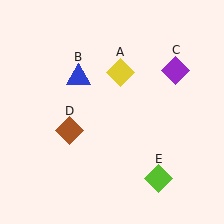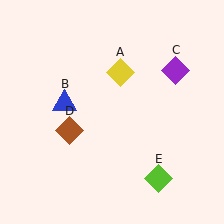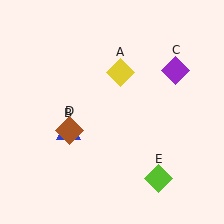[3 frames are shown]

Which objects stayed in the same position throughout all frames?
Yellow diamond (object A) and purple diamond (object C) and brown diamond (object D) and lime diamond (object E) remained stationary.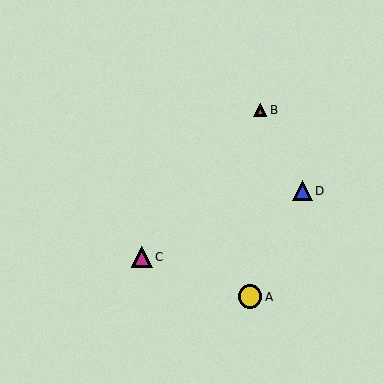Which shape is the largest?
The yellow circle (labeled A) is the largest.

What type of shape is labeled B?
Shape B is a brown triangle.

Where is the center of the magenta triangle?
The center of the magenta triangle is at (142, 257).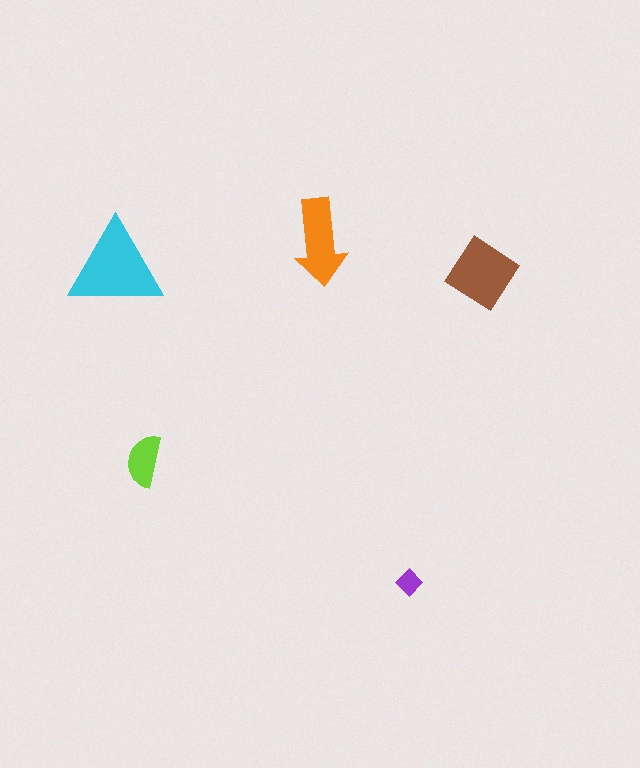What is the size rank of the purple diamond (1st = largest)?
5th.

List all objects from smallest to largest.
The purple diamond, the lime semicircle, the orange arrow, the brown diamond, the cyan triangle.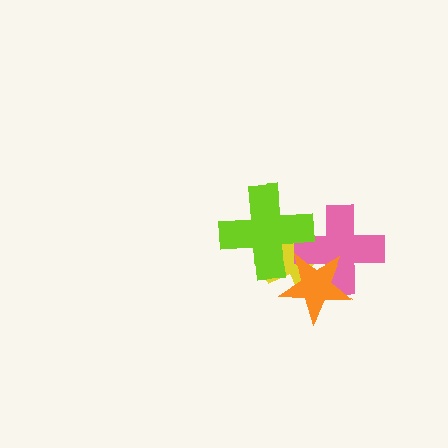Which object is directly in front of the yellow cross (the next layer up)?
The pink cross is directly in front of the yellow cross.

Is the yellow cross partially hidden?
Yes, it is partially covered by another shape.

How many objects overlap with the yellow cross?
3 objects overlap with the yellow cross.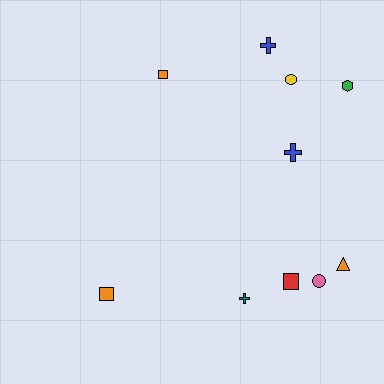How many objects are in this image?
There are 10 objects.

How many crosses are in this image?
There are 3 crosses.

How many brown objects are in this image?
There are no brown objects.